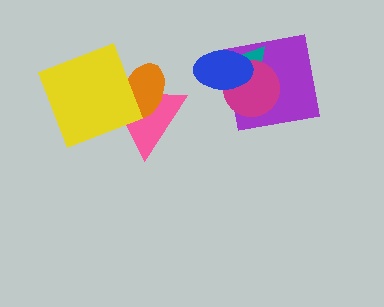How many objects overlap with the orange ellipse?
2 objects overlap with the orange ellipse.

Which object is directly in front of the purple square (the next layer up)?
The teal triangle is directly in front of the purple square.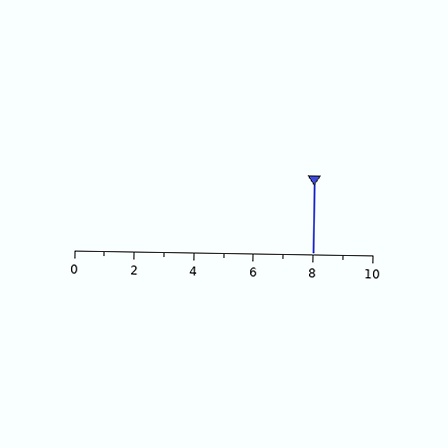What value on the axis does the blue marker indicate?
The marker indicates approximately 8.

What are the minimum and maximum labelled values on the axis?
The axis runs from 0 to 10.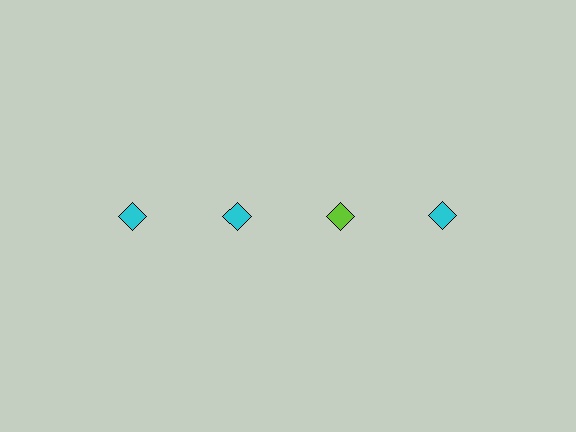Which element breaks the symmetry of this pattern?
The lime diamond in the top row, center column breaks the symmetry. All other shapes are cyan diamonds.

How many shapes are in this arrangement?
There are 4 shapes arranged in a grid pattern.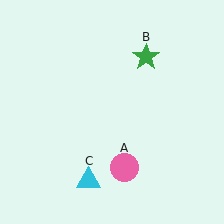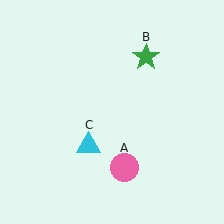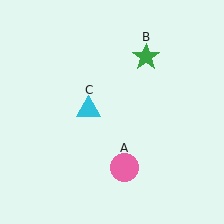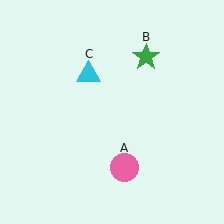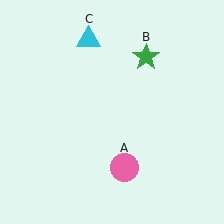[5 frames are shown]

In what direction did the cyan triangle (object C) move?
The cyan triangle (object C) moved up.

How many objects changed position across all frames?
1 object changed position: cyan triangle (object C).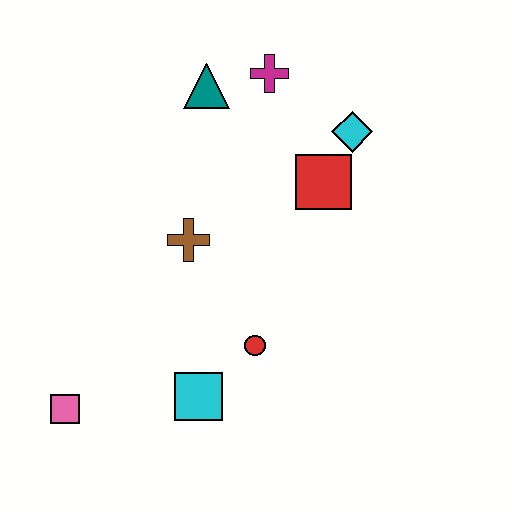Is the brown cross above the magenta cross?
No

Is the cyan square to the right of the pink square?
Yes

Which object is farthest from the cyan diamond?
The pink square is farthest from the cyan diamond.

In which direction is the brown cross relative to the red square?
The brown cross is to the left of the red square.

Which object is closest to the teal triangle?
The magenta cross is closest to the teal triangle.